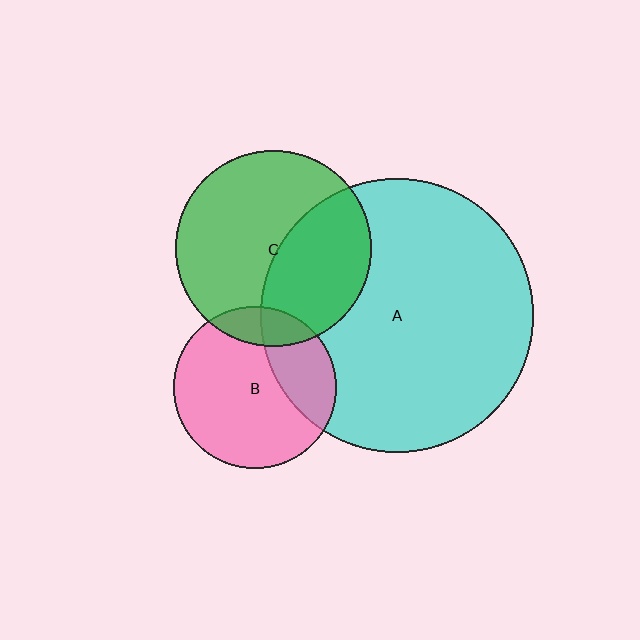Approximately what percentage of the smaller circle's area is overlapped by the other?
Approximately 30%.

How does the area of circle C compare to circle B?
Approximately 1.4 times.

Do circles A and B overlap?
Yes.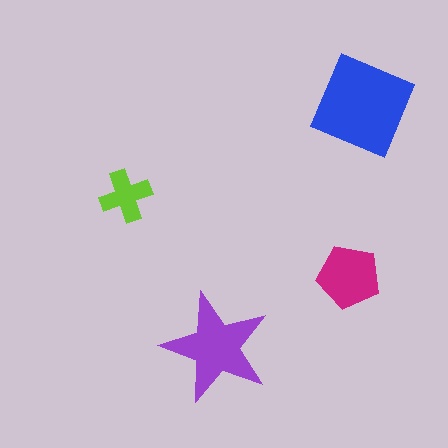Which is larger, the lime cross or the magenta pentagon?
The magenta pentagon.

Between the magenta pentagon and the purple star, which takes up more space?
The purple star.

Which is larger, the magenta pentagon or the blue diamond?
The blue diamond.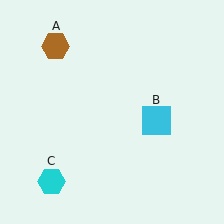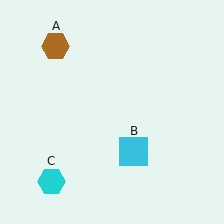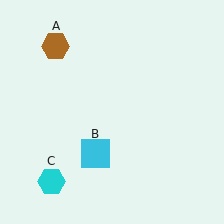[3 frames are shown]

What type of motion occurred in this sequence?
The cyan square (object B) rotated clockwise around the center of the scene.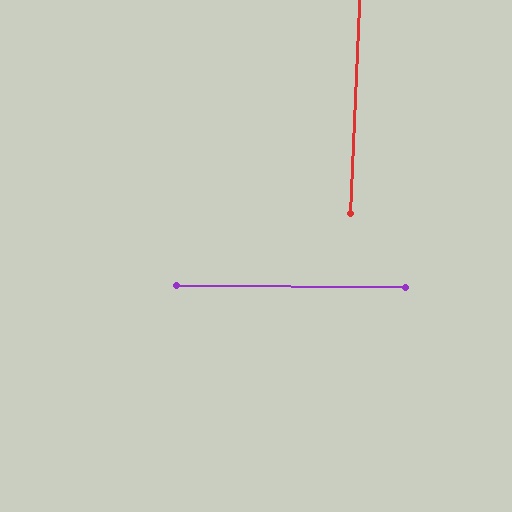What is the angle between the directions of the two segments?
Approximately 88 degrees.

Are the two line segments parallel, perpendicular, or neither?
Perpendicular — they meet at approximately 88°.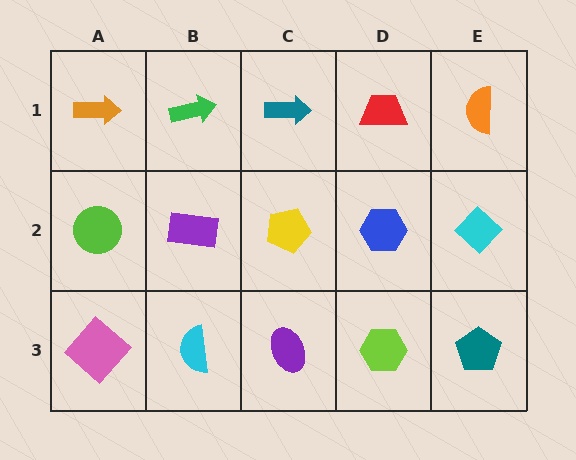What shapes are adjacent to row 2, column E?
An orange semicircle (row 1, column E), a teal pentagon (row 3, column E), a blue hexagon (row 2, column D).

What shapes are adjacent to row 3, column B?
A purple rectangle (row 2, column B), a pink diamond (row 3, column A), a purple ellipse (row 3, column C).